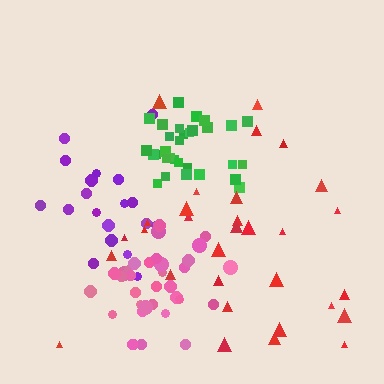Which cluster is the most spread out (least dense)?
Red.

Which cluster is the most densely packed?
Pink.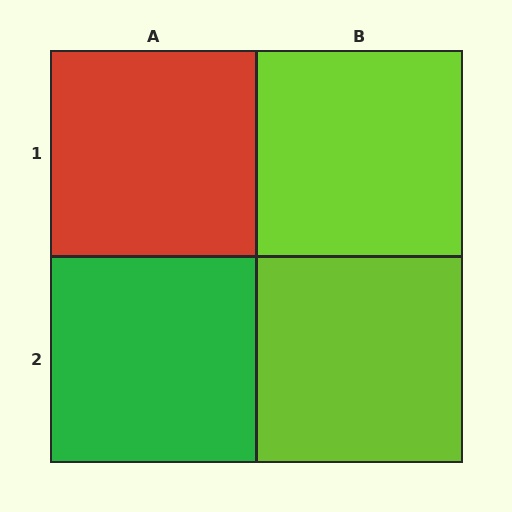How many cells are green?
1 cell is green.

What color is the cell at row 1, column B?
Lime.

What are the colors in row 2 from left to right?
Green, lime.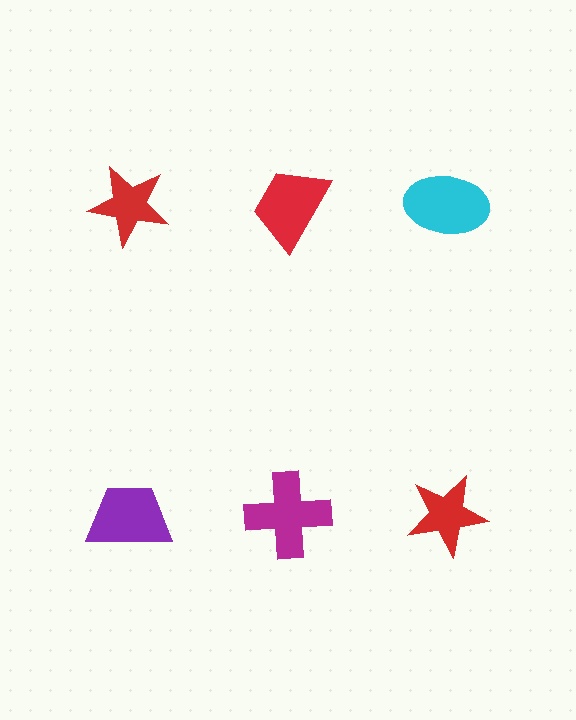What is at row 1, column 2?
A red trapezoid.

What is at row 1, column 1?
A red star.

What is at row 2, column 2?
A magenta cross.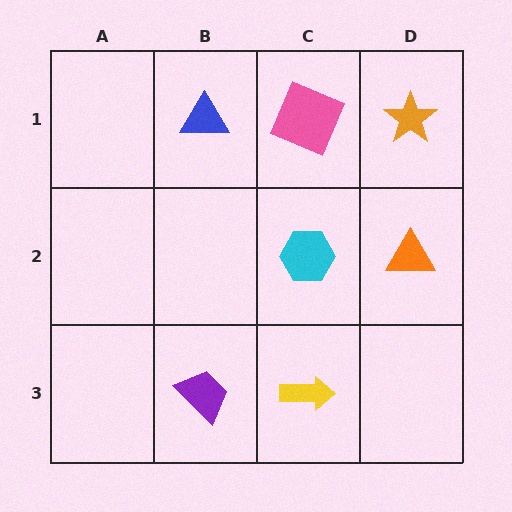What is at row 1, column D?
An orange star.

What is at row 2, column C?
A cyan hexagon.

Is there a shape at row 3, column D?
No, that cell is empty.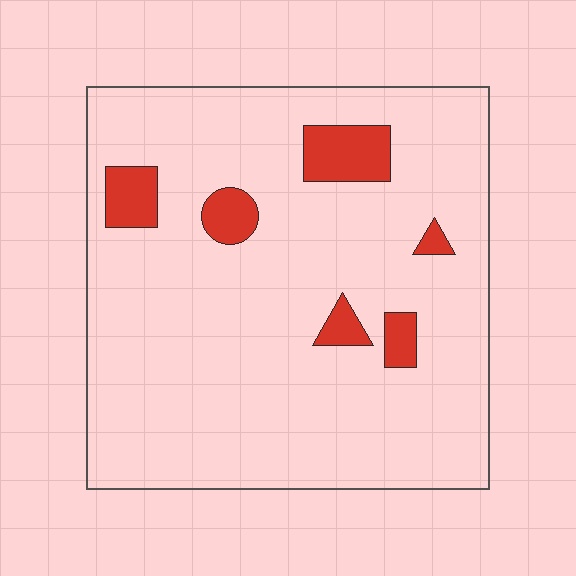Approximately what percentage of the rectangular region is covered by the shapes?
Approximately 10%.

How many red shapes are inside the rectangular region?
6.